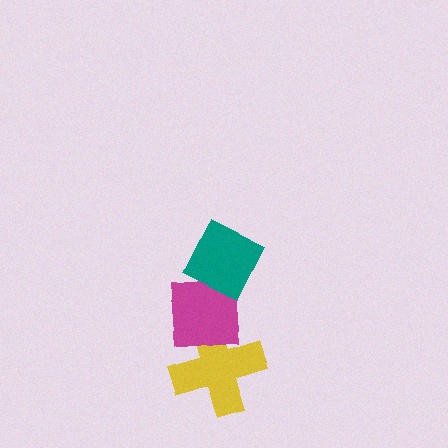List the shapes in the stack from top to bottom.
From top to bottom: the teal diamond, the magenta square, the yellow cross.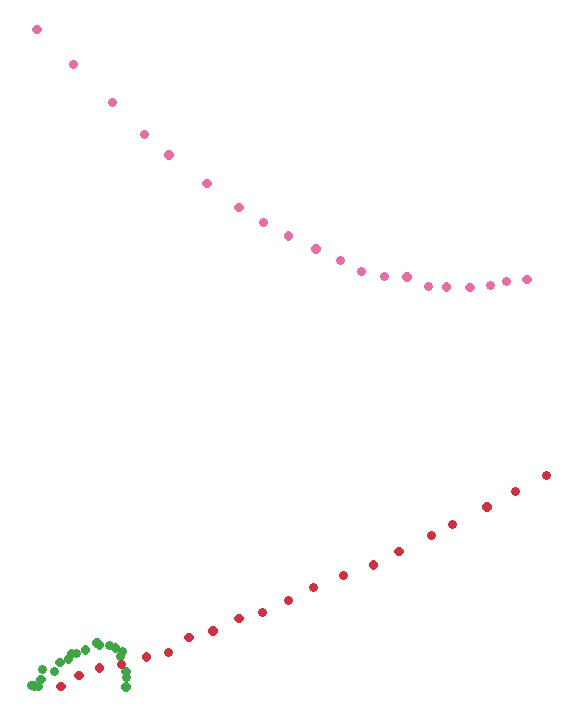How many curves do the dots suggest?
There are 3 distinct paths.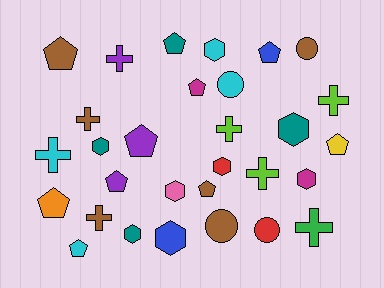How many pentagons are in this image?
There are 10 pentagons.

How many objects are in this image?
There are 30 objects.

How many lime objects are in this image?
There are 3 lime objects.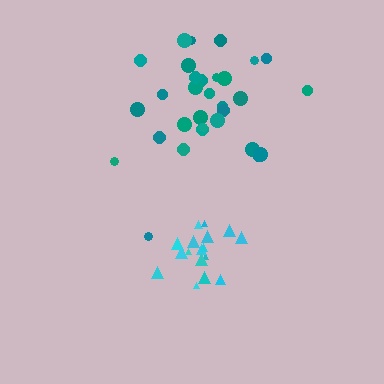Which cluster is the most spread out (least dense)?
Teal.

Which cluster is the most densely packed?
Cyan.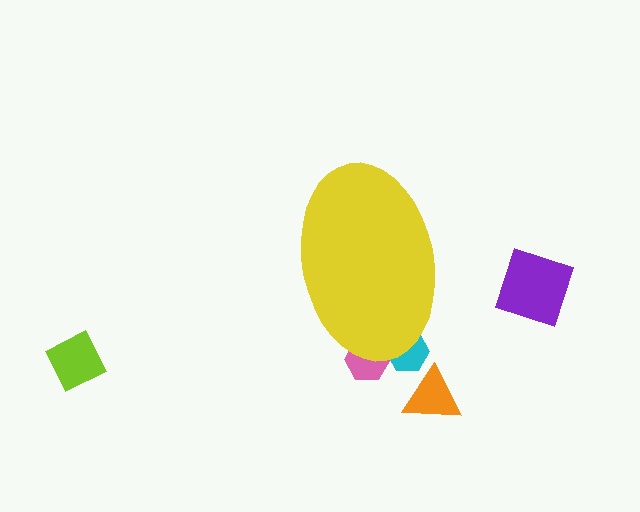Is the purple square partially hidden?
No, the purple square is fully visible.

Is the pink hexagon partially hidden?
Yes, the pink hexagon is partially hidden behind the yellow ellipse.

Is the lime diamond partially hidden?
No, the lime diamond is fully visible.